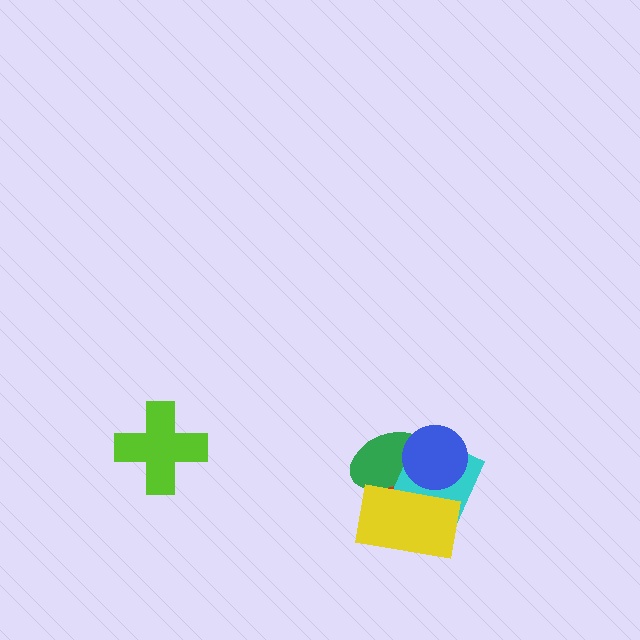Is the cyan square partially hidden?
Yes, it is partially covered by another shape.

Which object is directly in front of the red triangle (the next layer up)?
The green ellipse is directly in front of the red triangle.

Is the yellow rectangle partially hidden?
Yes, it is partially covered by another shape.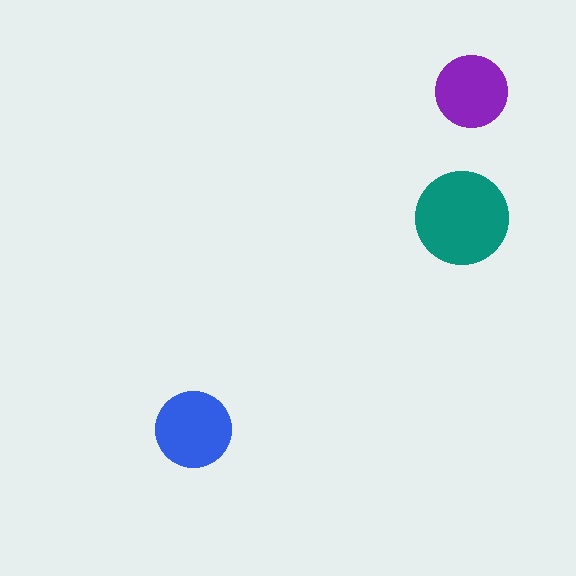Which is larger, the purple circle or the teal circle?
The teal one.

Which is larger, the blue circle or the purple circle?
The blue one.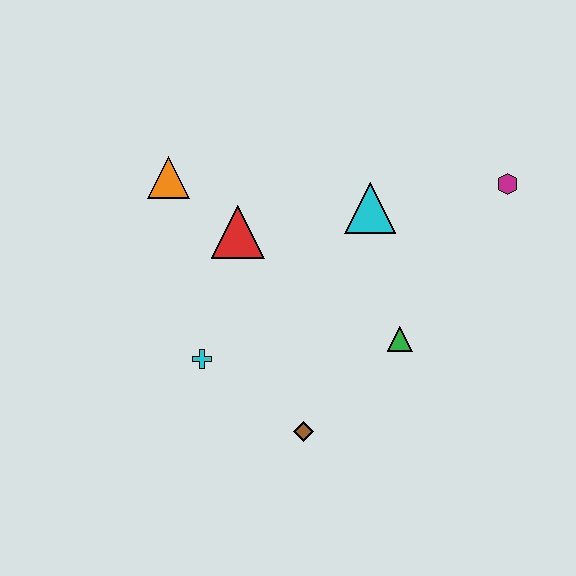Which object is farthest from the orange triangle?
The magenta hexagon is farthest from the orange triangle.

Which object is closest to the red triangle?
The orange triangle is closest to the red triangle.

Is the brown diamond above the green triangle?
No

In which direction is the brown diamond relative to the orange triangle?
The brown diamond is below the orange triangle.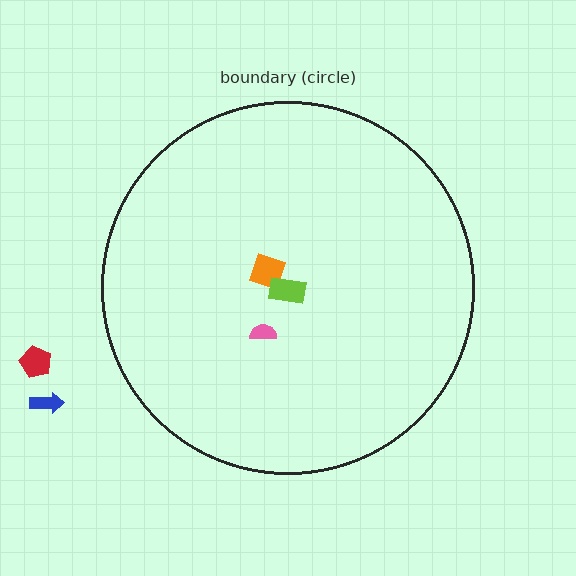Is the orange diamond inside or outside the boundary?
Inside.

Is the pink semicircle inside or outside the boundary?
Inside.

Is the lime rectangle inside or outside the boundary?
Inside.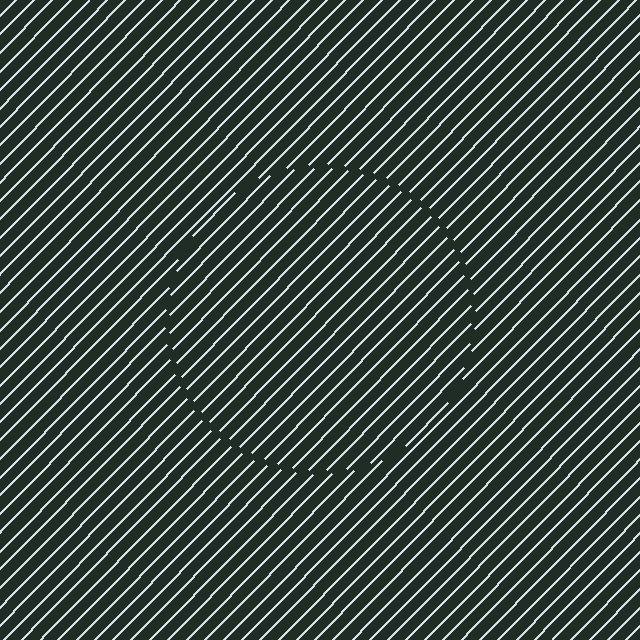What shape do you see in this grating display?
An illusory circle. The interior of the shape contains the same grating, shifted by half a period — the contour is defined by the phase discontinuity where line-ends from the inner and outer gratings abut.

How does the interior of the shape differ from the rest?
The interior of the shape contains the same grating, shifted by half a period — the contour is defined by the phase discontinuity where line-ends from the inner and outer gratings abut.